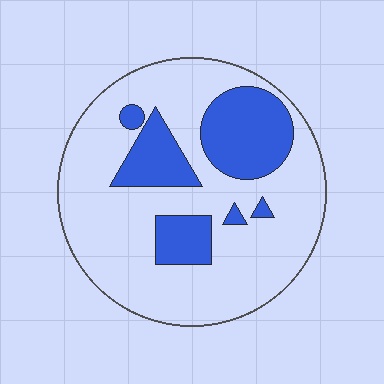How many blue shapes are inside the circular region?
6.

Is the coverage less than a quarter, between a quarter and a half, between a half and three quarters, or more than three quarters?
Between a quarter and a half.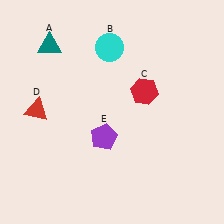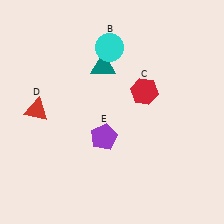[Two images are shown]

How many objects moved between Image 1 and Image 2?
1 object moved between the two images.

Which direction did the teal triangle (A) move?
The teal triangle (A) moved right.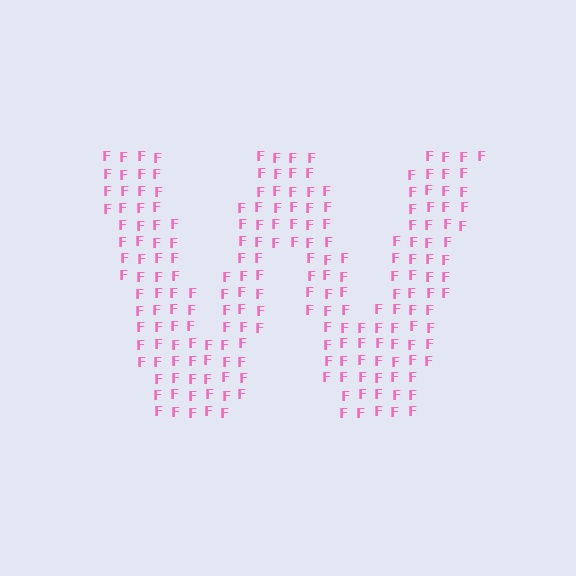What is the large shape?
The large shape is the letter W.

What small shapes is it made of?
It is made of small letter F's.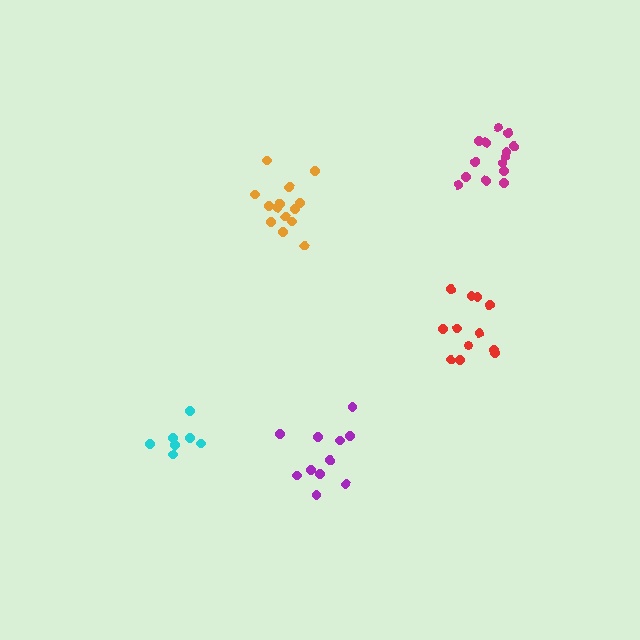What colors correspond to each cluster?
The clusters are colored: magenta, purple, orange, cyan, red.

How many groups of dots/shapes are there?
There are 5 groups.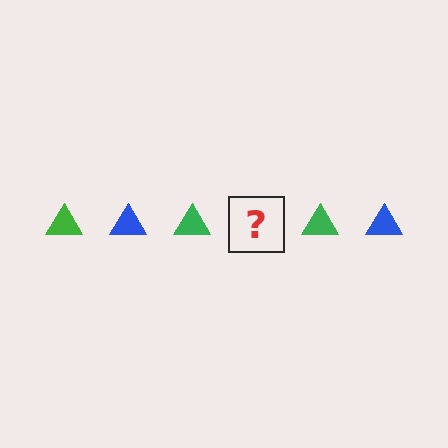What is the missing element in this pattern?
The missing element is a blue triangle.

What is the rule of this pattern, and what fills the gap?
The rule is that the pattern cycles through green, blue triangles. The gap should be filled with a blue triangle.